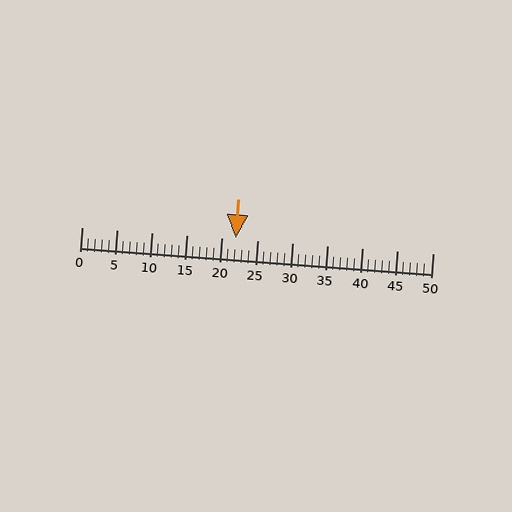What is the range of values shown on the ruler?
The ruler shows values from 0 to 50.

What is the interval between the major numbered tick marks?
The major tick marks are spaced 5 units apart.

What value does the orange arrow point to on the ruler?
The orange arrow points to approximately 22.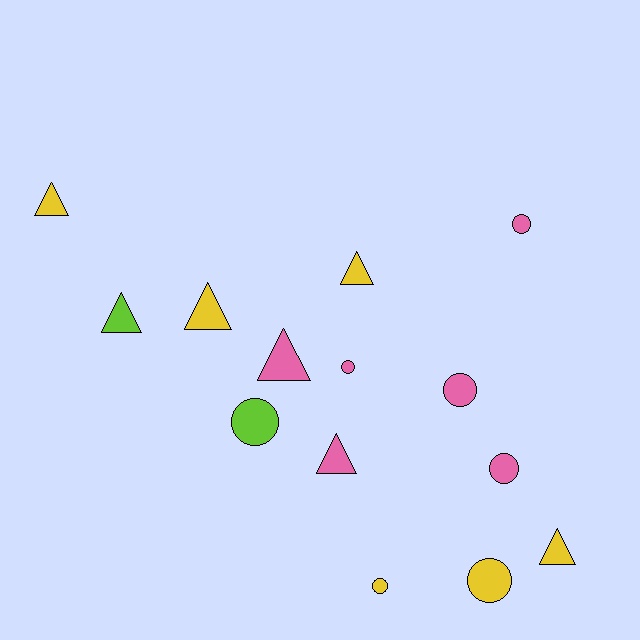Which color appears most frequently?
Yellow, with 6 objects.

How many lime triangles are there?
There is 1 lime triangle.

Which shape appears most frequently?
Triangle, with 7 objects.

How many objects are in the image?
There are 14 objects.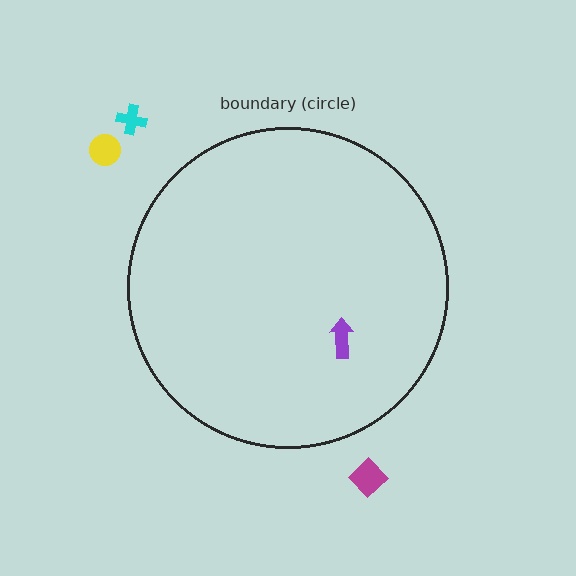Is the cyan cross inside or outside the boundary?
Outside.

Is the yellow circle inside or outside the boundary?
Outside.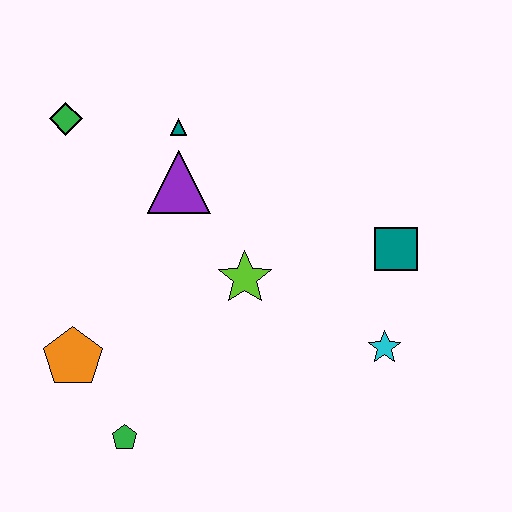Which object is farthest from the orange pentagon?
The teal square is farthest from the orange pentagon.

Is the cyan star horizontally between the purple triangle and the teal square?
Yes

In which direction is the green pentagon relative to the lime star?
The green pentagon is below the lime star.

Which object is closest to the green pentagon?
The orange pentagon is closest to the green pentagon.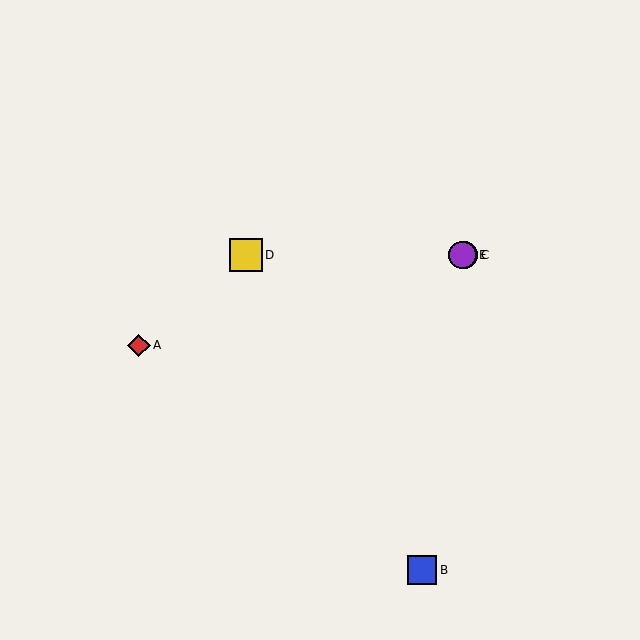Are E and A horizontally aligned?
No, E is at y≈255 and A is at y≈345.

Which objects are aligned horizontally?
Objects C, D, E are aligned horizontally.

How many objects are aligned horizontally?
3 objects (C, D, E) are aligned horizontally.